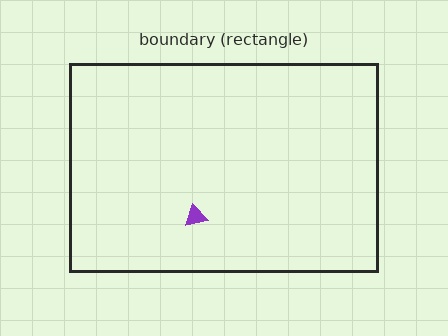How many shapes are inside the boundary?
1 inside, 0 outside.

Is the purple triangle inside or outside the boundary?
Inside.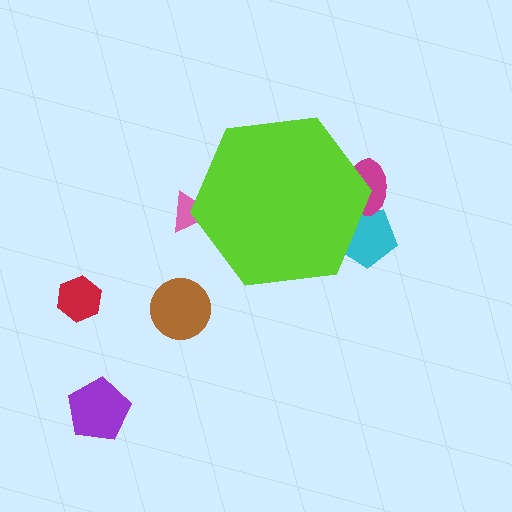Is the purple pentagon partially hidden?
No, the purple pentagon is fully visible.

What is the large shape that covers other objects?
A lime hexagon.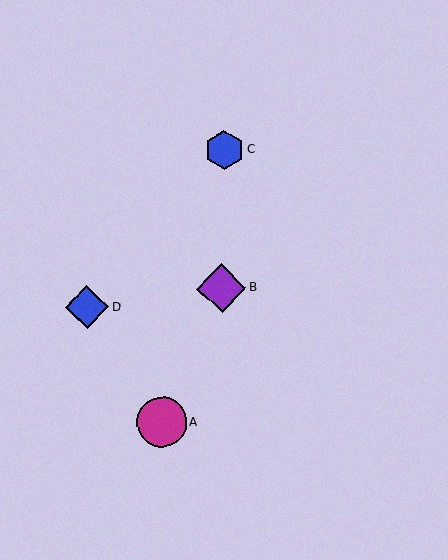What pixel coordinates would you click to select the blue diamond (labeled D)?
Click at (87, 307) to select the blue diamond D.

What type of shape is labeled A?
Shape A is a magenta circle.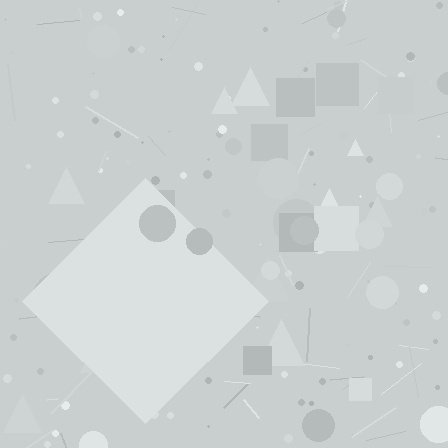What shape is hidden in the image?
A diamond is hidden in the image.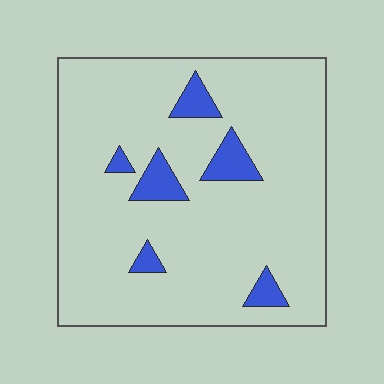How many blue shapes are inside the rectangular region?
6.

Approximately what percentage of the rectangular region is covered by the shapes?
Approximately 10%.